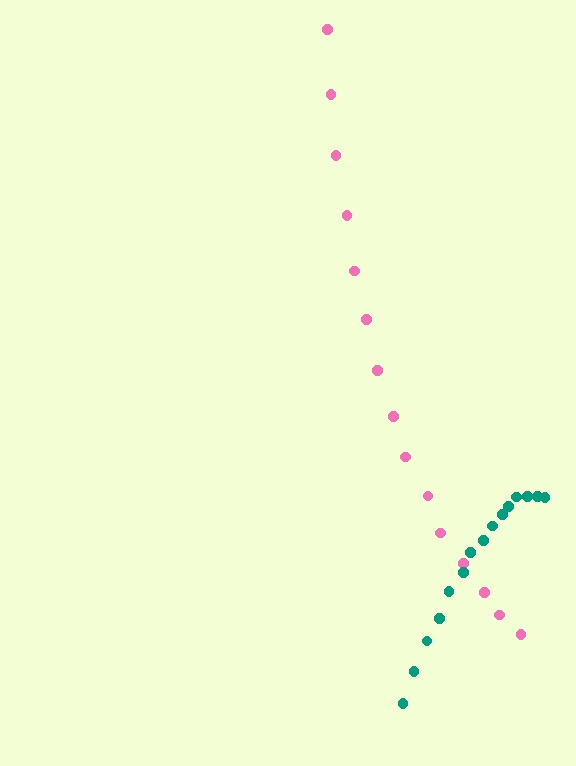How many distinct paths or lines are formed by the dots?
There are 2 distinct paths.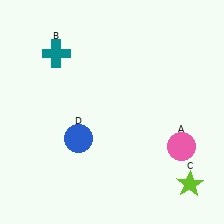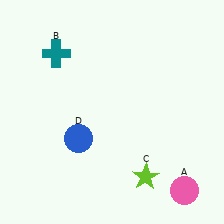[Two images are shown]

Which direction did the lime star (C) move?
The lime star (C) moved left.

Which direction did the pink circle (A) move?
The pink circle (A) moved down.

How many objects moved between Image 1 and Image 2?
2 objects moved between the two images.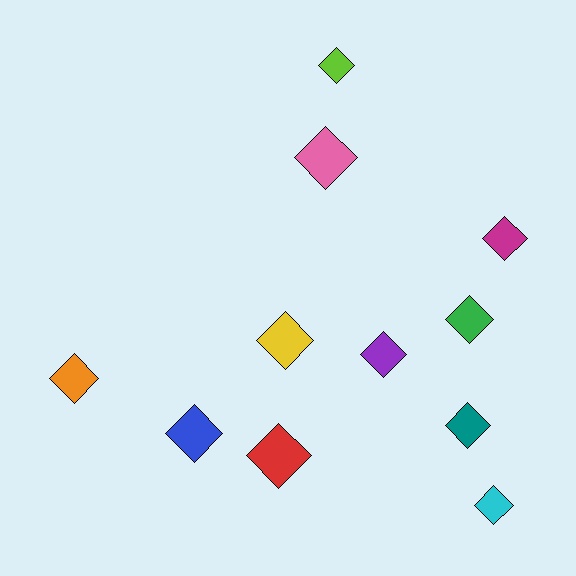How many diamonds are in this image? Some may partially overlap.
There are 11 diamonds.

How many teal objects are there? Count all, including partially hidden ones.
There is 1 teal object.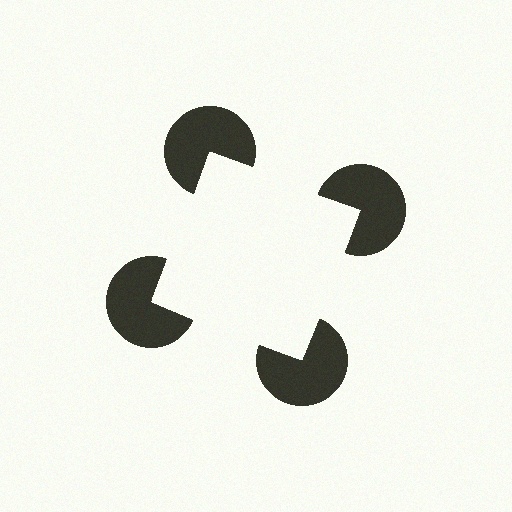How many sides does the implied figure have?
4 sides.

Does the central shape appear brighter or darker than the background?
It typically appears slightly brighter than the background, even though no actual brightness change is drawn.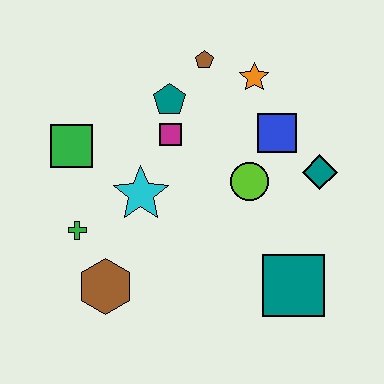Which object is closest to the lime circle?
The blue square is closest to the lime circle.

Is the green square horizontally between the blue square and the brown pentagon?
No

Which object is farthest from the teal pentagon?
The teal square is farthest from the teal pentagon.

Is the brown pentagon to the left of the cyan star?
No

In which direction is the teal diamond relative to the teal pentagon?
The teal diamond is to the right of the teal pentagon.